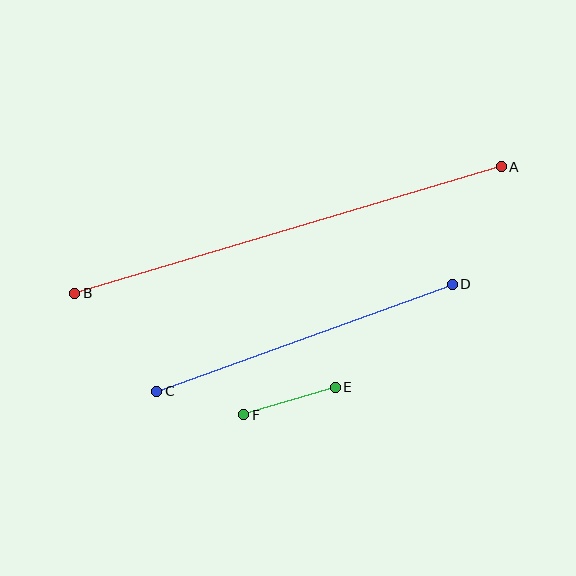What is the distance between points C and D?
The distance is approximately 314 pixels.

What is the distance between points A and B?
The distance is approximately 445 pixels.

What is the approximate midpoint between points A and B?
The midpoint is at approximately (288, 230) pixels.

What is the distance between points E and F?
The distance is approximately 96 pixels.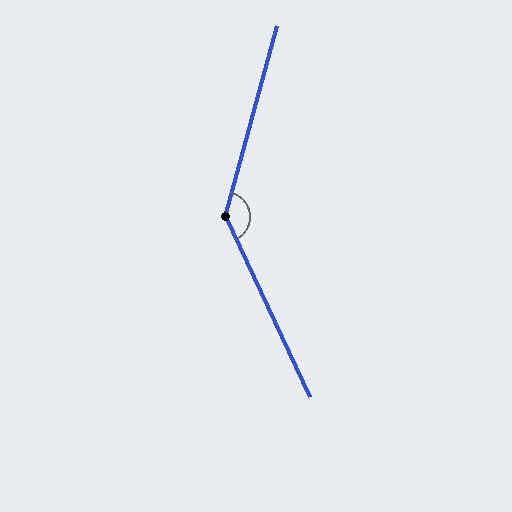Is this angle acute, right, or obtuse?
It is obtuse.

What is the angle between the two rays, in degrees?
Approximately 140 degrees.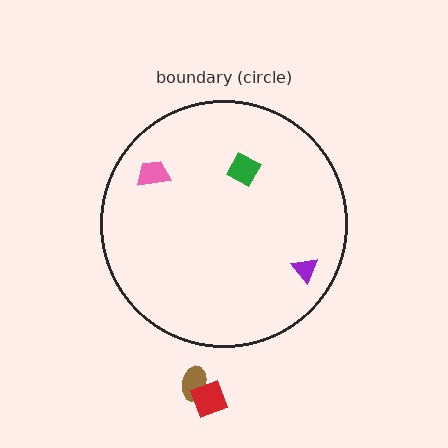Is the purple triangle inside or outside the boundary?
Inside.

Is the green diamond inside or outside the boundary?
Inside.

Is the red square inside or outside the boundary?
Outside.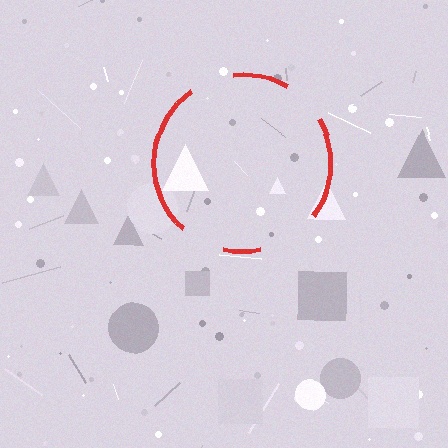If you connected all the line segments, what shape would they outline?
They would outline a circle.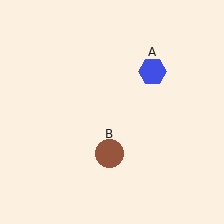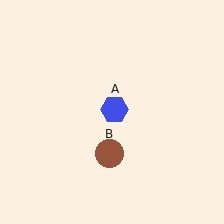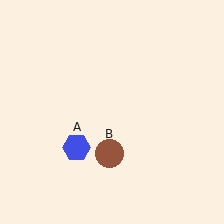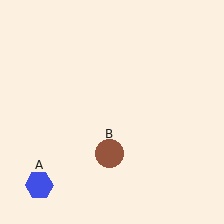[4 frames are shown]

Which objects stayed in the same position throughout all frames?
Brown circle (object B) remained stationary.